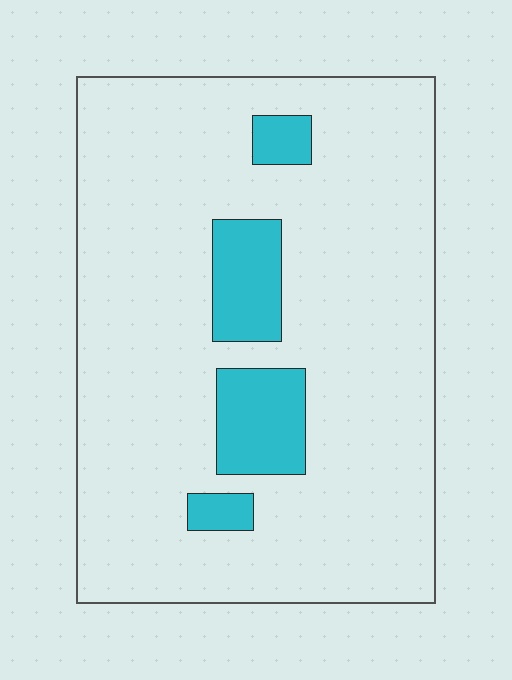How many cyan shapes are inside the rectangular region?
4.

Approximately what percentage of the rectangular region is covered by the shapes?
Approximately 15%.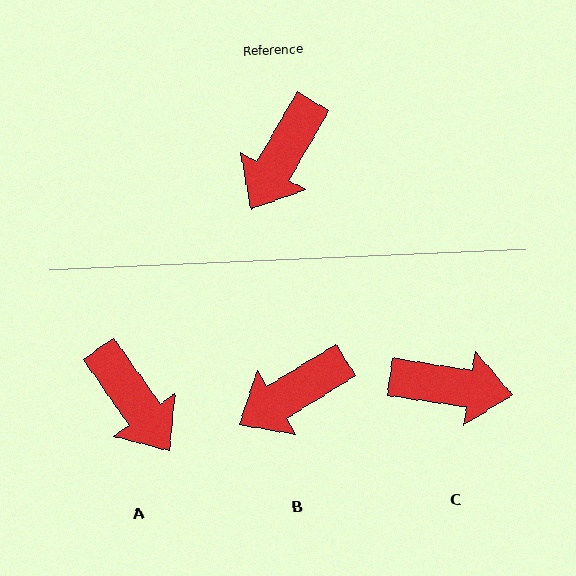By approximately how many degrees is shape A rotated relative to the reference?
Approximately 65 degrees counter-clockwise.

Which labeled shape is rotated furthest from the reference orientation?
C, about 111 degrees away.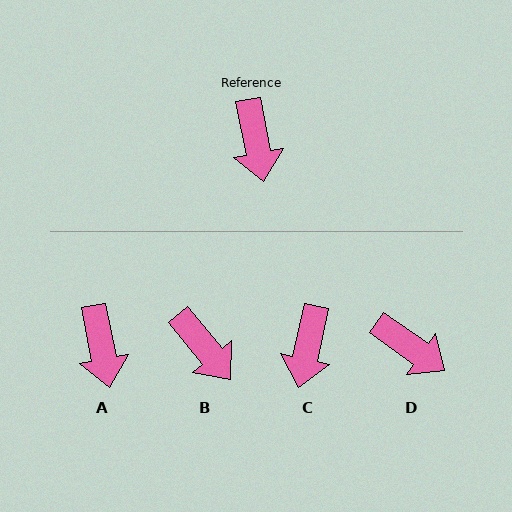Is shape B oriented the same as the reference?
No, it is off by about 28 degrees.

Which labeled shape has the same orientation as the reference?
A.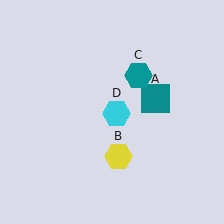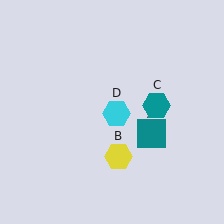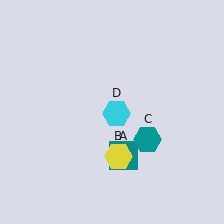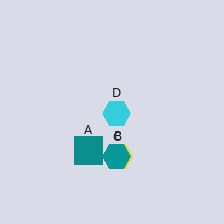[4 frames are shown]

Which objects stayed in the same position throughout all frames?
Yellow hexagon (object B) and cyan hexagon (object D) remained stationary.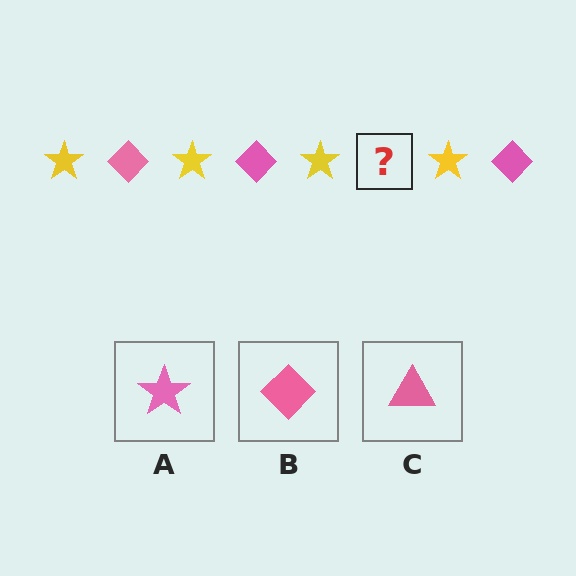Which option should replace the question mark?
Option B.